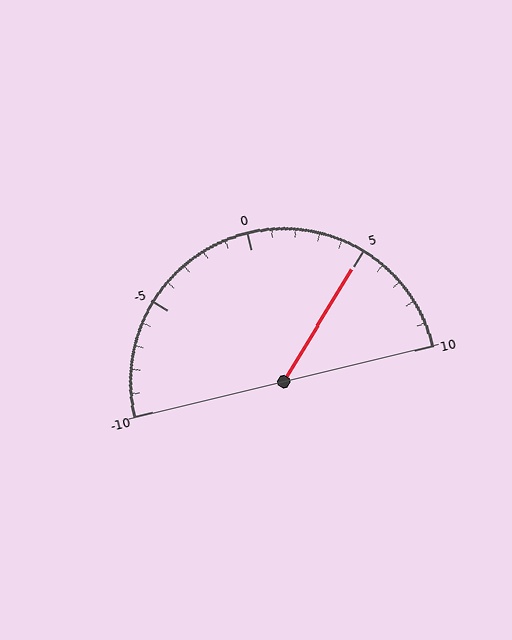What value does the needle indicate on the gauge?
The needle indicates approximately 5.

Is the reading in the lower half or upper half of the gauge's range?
The reading is in the upper half of the range (-10 to 10).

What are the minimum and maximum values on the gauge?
The gauge ranges from -10 to 10.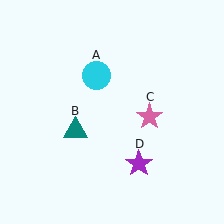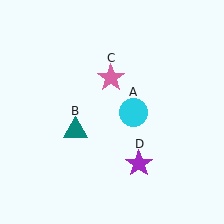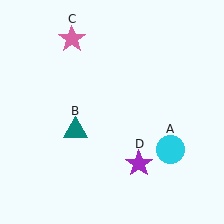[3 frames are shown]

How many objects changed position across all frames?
2 objects changed position: cyan circle (object A), pink star (object C).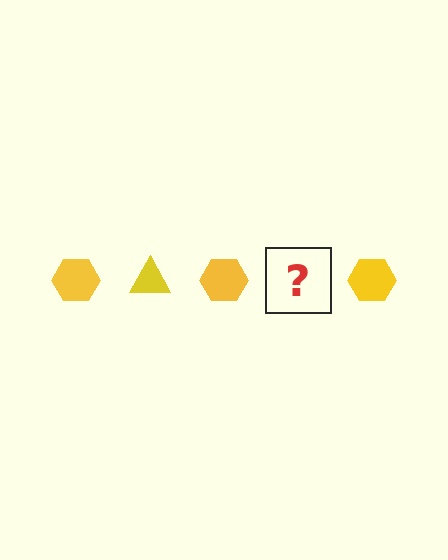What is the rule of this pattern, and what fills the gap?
The rule is that the pattern cycles through hexagon, triangle shapes in yellow. The gap should be filled with a yellow triangle.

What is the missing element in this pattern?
The missing element is a yellow triangle.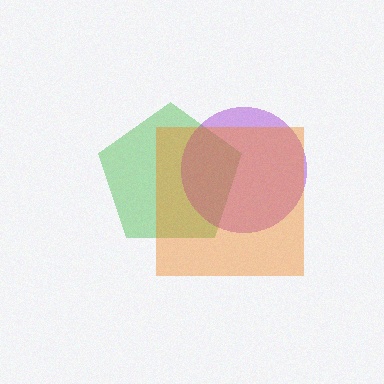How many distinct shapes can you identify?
There are 3 distinct shapes: a green pentagon, a purple circle, an orange square.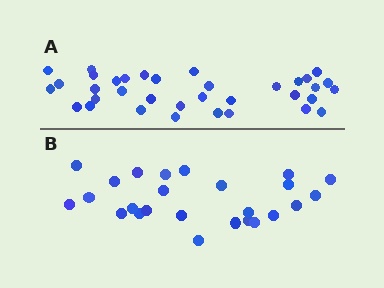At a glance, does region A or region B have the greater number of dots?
Region A (the top region) has more dots.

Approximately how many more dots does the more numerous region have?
Region A has roughly 10 or so more dots than region B.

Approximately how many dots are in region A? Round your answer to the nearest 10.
About 40 dots. (The exact count is 35, which rounds to 40.)